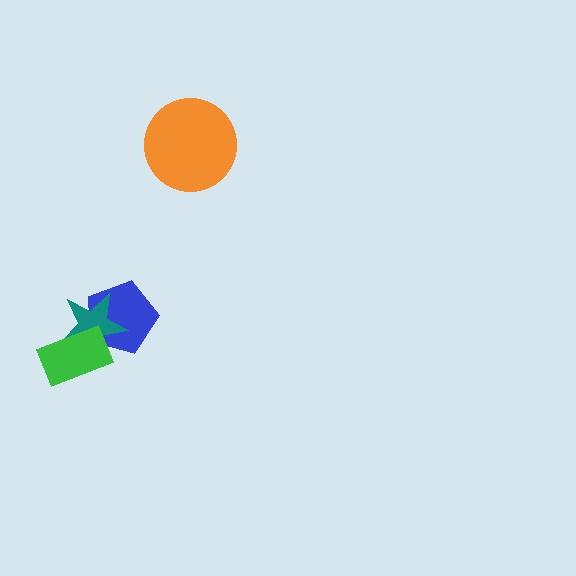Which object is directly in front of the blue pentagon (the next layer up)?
The teal star is directly in front of the blue pentagon.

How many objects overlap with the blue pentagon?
2 objects overlap with the blue pentagon.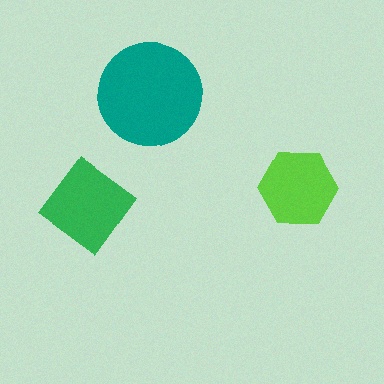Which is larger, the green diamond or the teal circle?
The teal circle.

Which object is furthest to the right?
The lime hexagon is rightmost.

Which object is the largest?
The teal circle.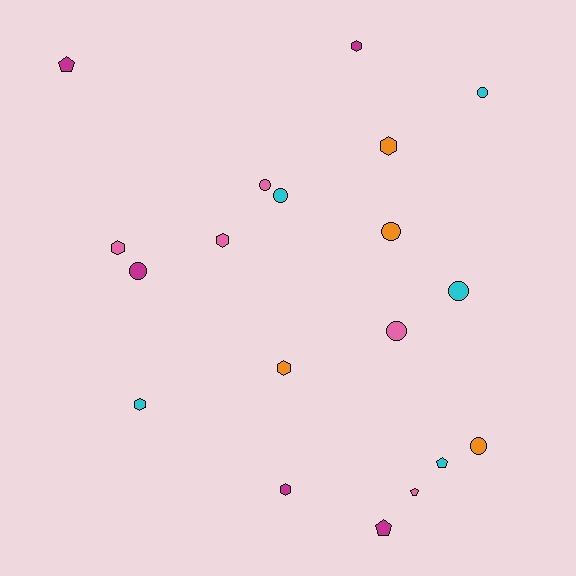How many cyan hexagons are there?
There is 1 cyan hexagon.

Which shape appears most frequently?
Circle, with 8 objects.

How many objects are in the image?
There are 19 objects.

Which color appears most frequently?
Cyan, with 5 objects.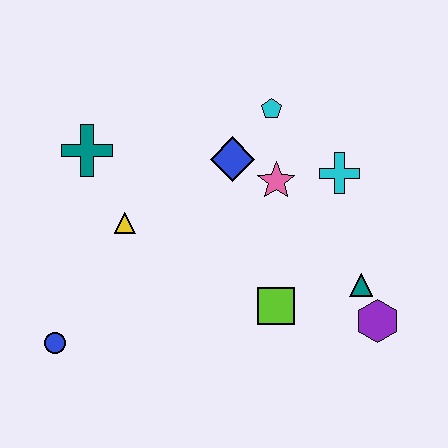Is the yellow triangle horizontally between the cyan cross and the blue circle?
Yes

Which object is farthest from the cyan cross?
The blue circle is farthest from the cyan cross.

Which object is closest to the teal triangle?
The purple hexagon is closest to the teal triangle.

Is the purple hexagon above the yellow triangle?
No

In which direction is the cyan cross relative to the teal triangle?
The cyan cross is above the teal triangle.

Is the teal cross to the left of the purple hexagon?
Yes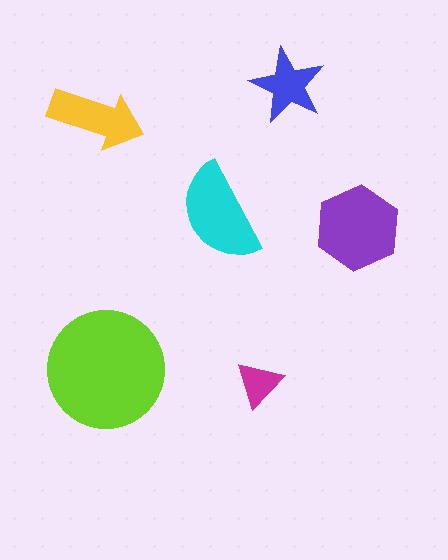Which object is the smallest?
The magenta triangle.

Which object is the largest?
The lime circle.